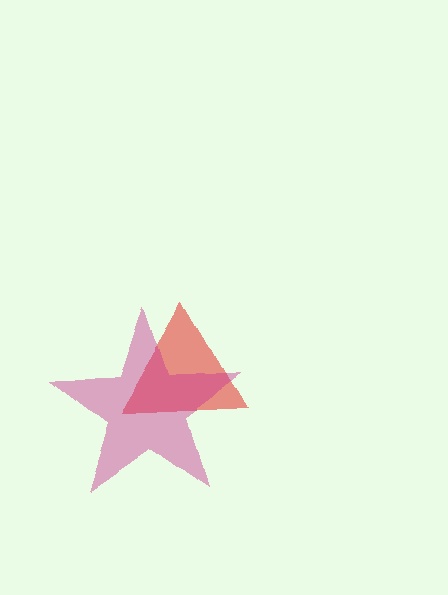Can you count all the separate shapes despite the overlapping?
Yes, there are 2 separate shapes.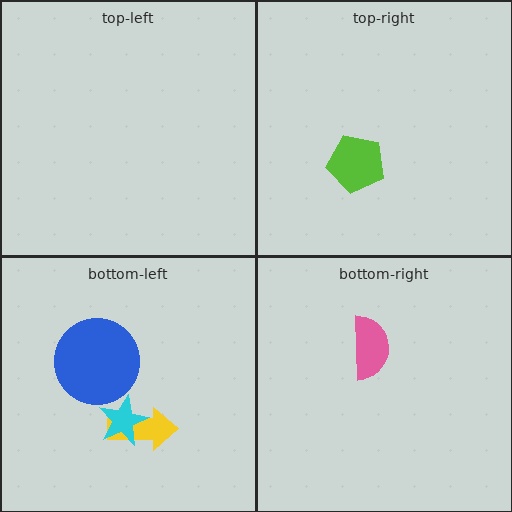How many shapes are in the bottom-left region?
3.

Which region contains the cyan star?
The bottom-left region.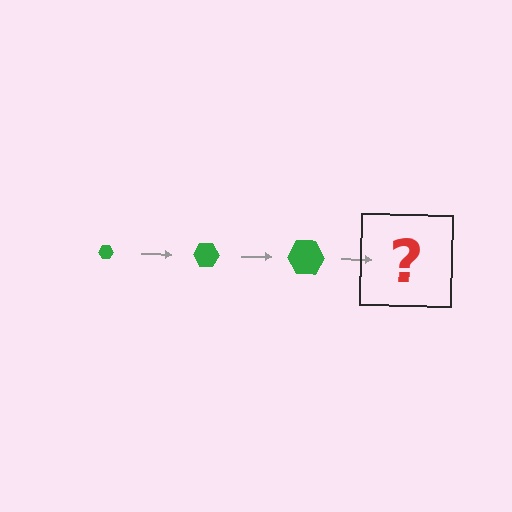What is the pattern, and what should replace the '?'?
The pattern is that the hexagon gets progressively larger each step. The '?' should be a green hexagon, larger than the previous one.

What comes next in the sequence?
The next element should be a green hexagon, larger than the previous one.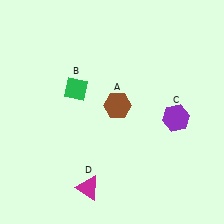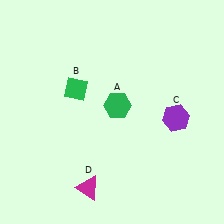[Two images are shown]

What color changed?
The hexagon (A) changed from brown in Image 1 to green in Image 2.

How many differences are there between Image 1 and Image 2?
There is 1 difference between the two images.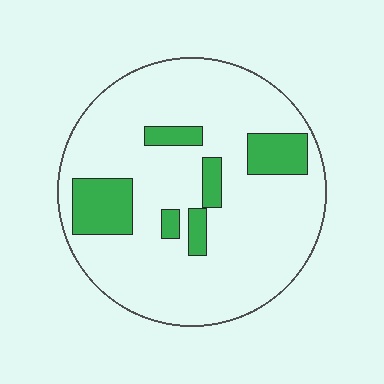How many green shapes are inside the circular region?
6.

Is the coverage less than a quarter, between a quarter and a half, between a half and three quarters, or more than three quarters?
Less than a quarter.